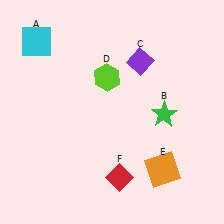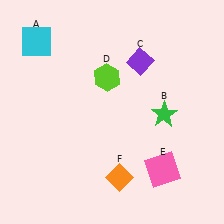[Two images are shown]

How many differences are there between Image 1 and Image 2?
There are 2 differences between the two images.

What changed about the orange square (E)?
In Image 1, E is orange. In Image 2, it changed to pink.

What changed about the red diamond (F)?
In Image 1, F is red. In Image 2, it changed to orange.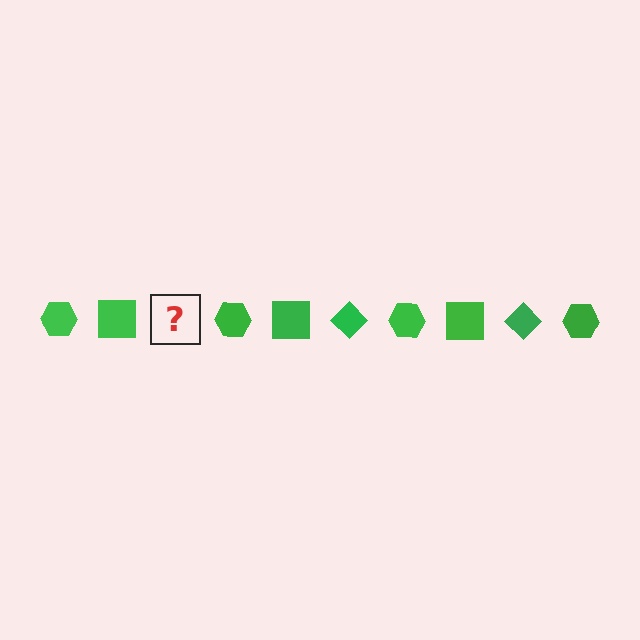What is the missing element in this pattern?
The missing element is a green diamond.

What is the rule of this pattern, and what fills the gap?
The rule is that the pattern cycles through hexagon, square, diamond shapes in green. The gap should be filled with a green diamond.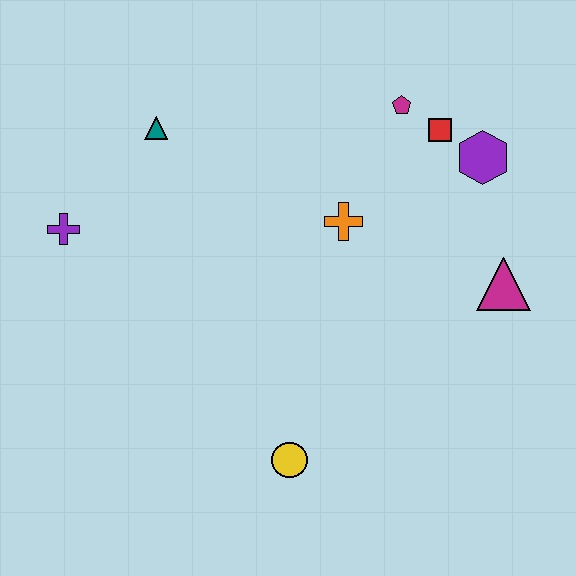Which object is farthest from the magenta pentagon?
The yellow circle is farthest from the magenta pentagon.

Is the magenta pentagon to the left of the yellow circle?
No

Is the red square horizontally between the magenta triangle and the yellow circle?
Yes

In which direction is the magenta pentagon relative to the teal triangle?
The magenta pentagon is to the right of the teal triangle.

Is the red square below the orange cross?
No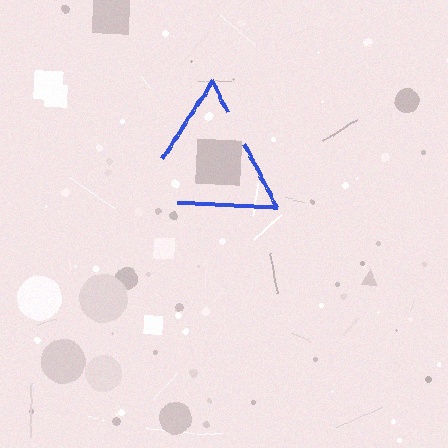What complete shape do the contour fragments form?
The contour fragments form a triangle.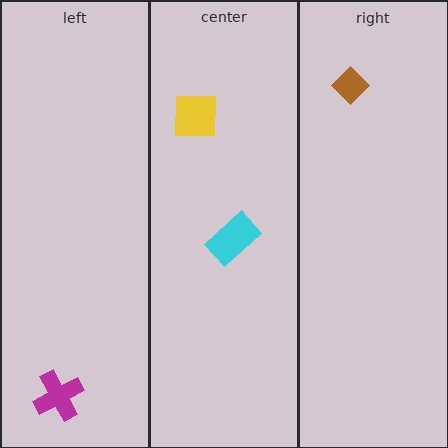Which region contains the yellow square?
The center region.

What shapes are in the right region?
The brown diamond.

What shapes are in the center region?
The yellow square, the cyan rectangle.